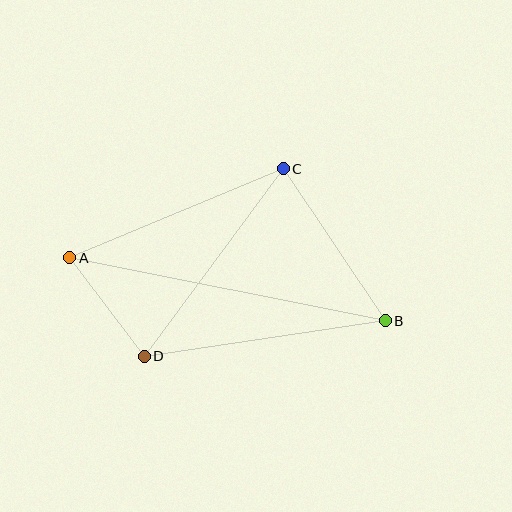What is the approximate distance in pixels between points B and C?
The distance between B and C is approximately 183 pixels.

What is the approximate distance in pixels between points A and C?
The distance between A and C is approximately 231 pixels.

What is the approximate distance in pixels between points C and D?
The distance between C and D is approximately 233 pixels.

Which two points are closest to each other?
Points A and D are closest to each other.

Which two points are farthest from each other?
Points A and B are farthest from each other.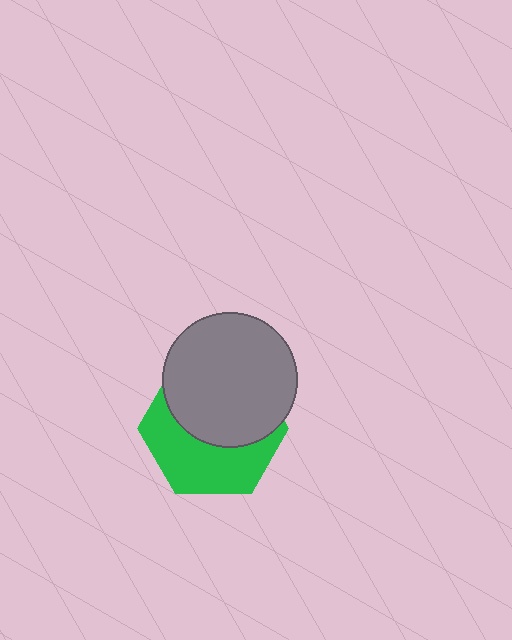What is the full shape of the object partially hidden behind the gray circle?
The partially hidden object is a green hexagon.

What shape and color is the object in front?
The object in front is a gray circle.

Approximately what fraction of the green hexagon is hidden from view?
Roughly 53% of the green hexagon is hidden behind the gray circle.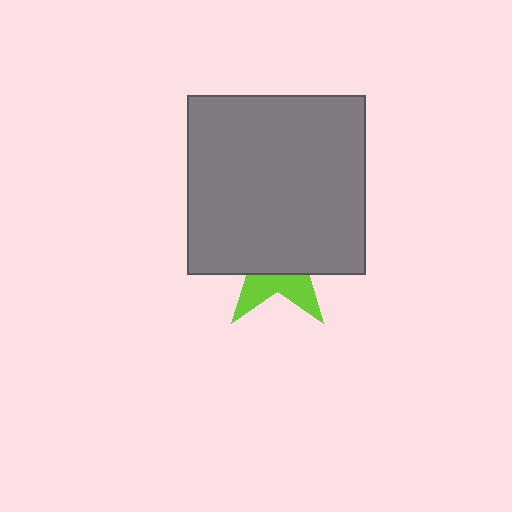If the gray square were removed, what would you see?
You would see the complete lime star.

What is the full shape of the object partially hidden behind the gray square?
The partially hidden object is a lime star.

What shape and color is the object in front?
The object in front is a gray square.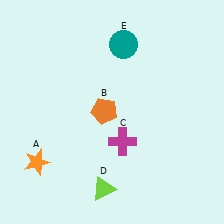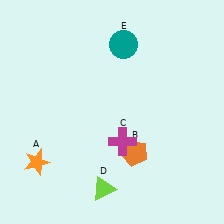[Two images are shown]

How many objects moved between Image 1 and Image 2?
1 object moved between the two images.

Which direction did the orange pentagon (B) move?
The orange pentagon (B) moved down.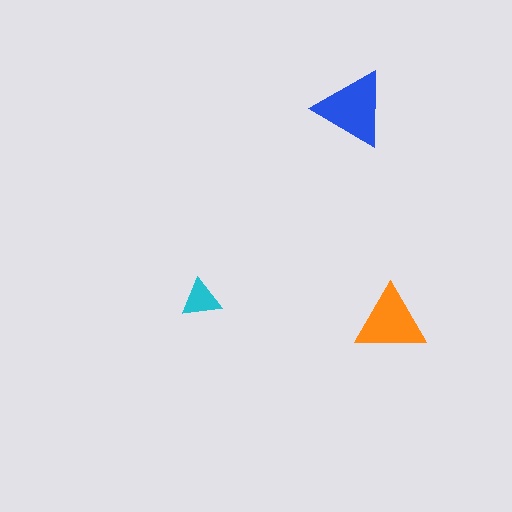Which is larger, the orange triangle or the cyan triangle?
The orange one.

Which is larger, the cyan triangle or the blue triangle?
The blue one.